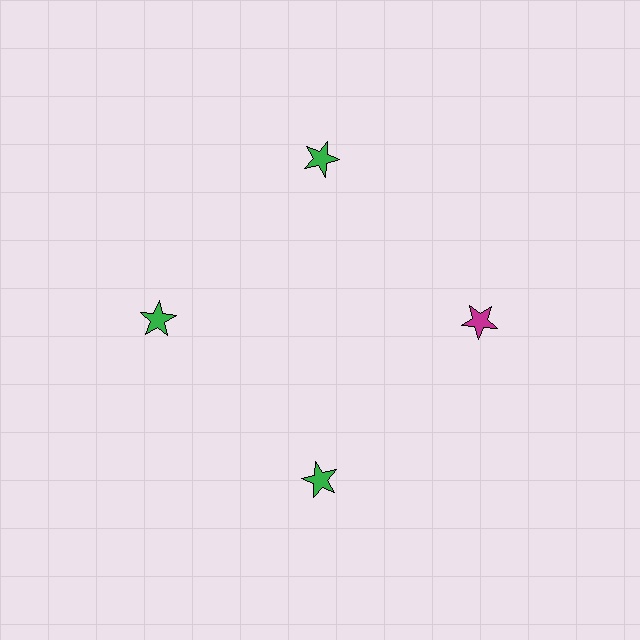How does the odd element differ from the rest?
It has a different color: magenta instead of green.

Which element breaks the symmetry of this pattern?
The magenta star at roughly the 3 o'clock position breaks the symmetry. All other shapes are green stars.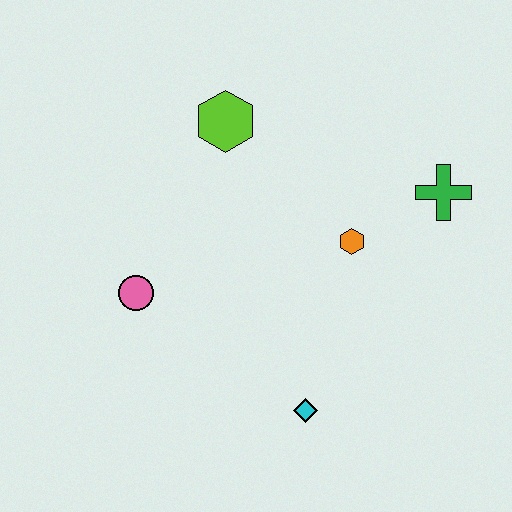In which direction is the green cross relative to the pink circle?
The green cross is to the right of the pink circle.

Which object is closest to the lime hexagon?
The orange hexagon is closest to the lime hexagon.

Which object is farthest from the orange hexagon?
The pink circle is farthest from the orange hexagon.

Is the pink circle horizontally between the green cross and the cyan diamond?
No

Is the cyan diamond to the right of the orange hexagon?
No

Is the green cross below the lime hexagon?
Yes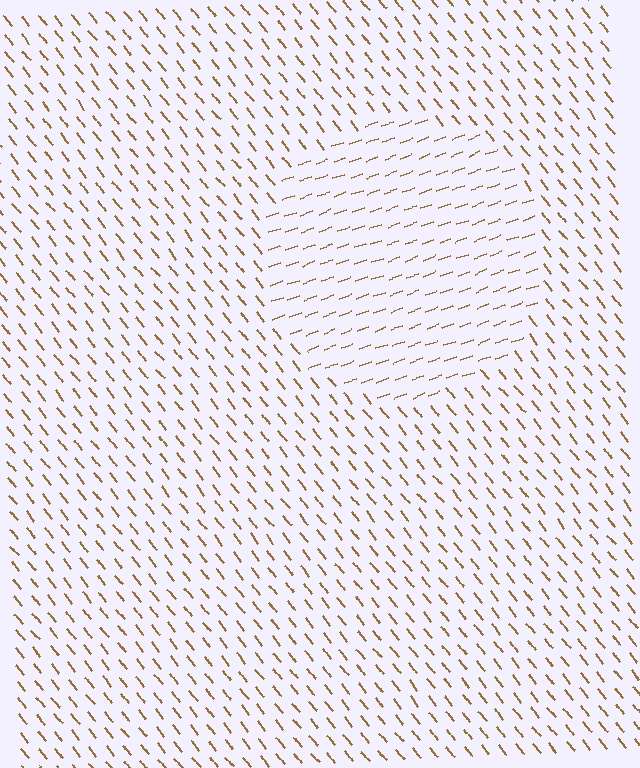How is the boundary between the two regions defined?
The boundary is defined purely by a change in line orientation (approximately 71 degrees difference). All lines are the same color and thickness.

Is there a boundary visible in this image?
Yes, there is a texture boundary formed by a change in line orientation.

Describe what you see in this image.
The image is filled with small brown line segments. A circle region in the image has lines oriented differently from the surrounding lines, creating a visible texture boundary.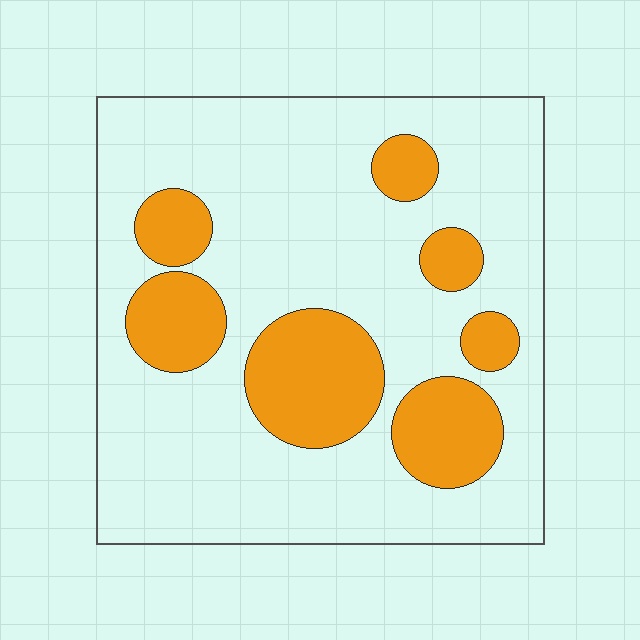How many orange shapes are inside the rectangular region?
7.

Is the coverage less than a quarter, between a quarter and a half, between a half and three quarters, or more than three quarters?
Less than a quarter.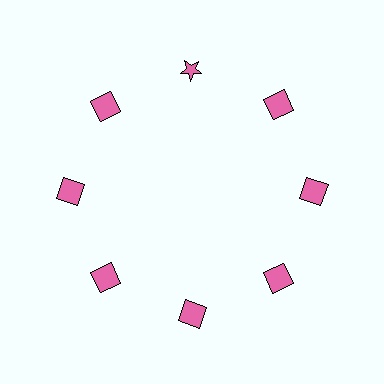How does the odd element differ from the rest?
It has a different shape: star instead of square.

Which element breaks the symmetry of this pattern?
The pink star at roughly the 12 o'clock position breaks the symmetry. All other shapes are pink squares.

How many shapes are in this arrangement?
There are 8 shapes arranged in a ring pattern.